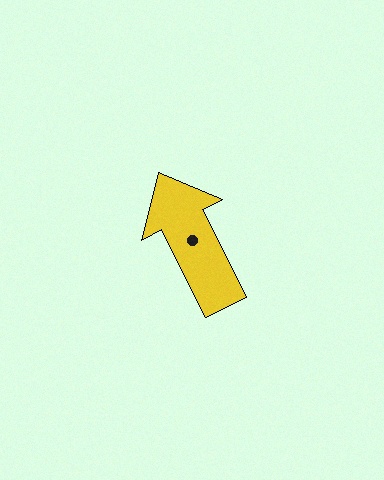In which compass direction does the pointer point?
Northwest.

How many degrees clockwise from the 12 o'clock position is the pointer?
Approximately 333 degrees.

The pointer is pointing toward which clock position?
Roughly 11 o'clock.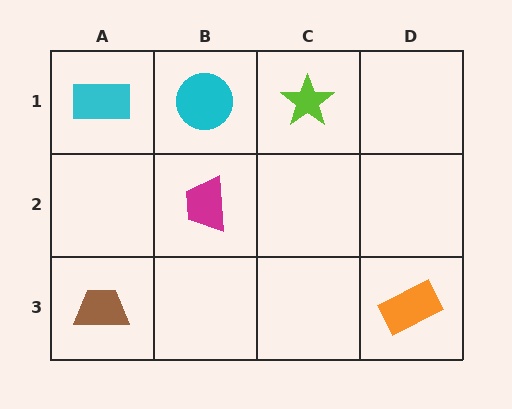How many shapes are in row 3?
2 shapes.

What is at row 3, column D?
An orange rectangle.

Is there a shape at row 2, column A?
No, that cell is empty.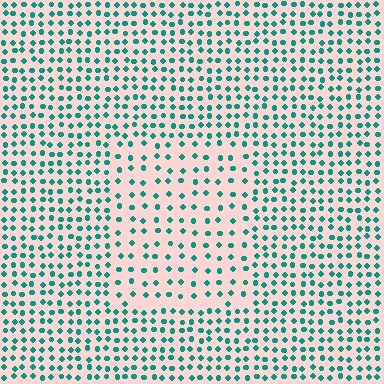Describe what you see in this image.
The image contains small teal elements arranged at two different densities. A rectangle-shaped region is visible where the elements are less densely packed than the surrounding area.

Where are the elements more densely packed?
The elements are more densely packed outside the rectangle boundary.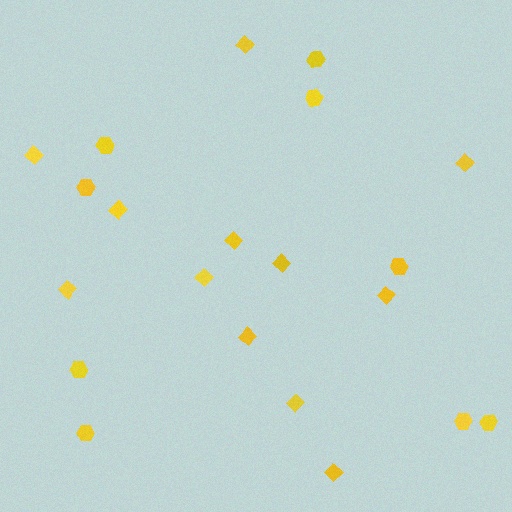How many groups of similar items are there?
There are 2 groups: one group of hexagons (9) and one group of diamonds (12).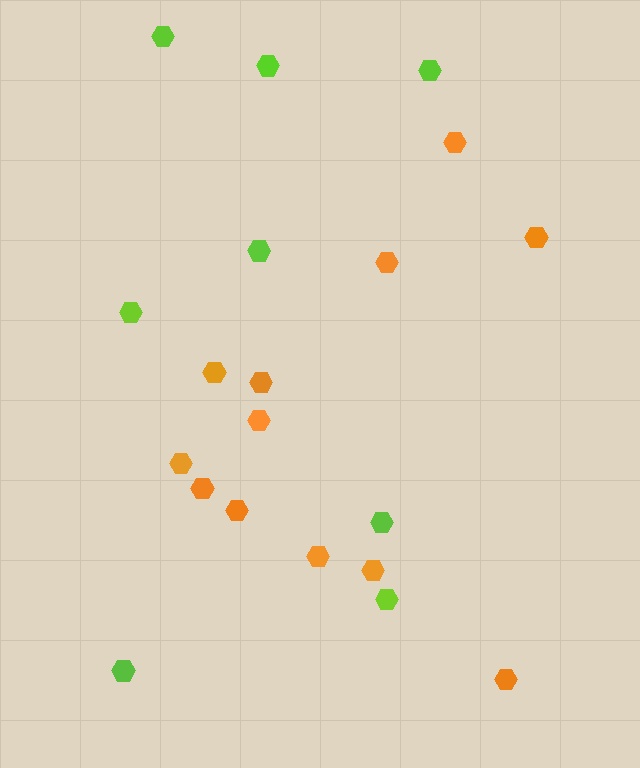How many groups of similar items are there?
There are 2 groups: one group of orange hexagons (12) and one group of lime hexagons (8).